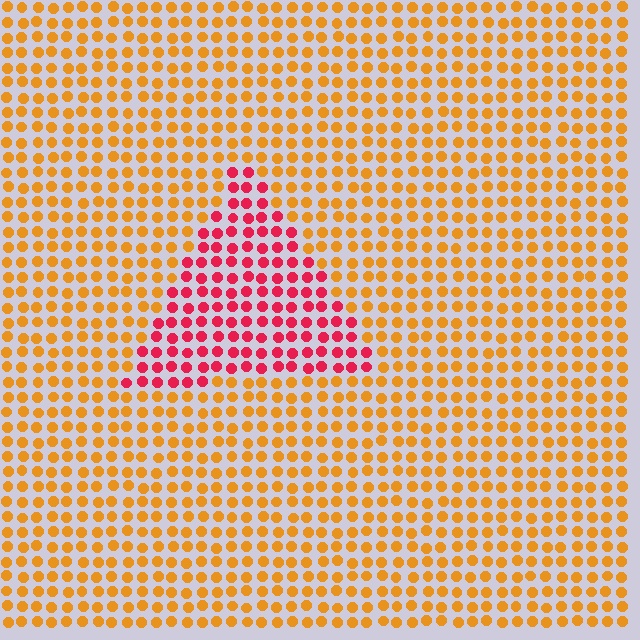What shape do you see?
I see a triangle.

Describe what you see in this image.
The image is filled with small orange elements in a uniform arrangement. A triangle-shaped region is visible where the elements are tinted to a slightly different hue, forming a subtle color boundary.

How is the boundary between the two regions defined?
The boundary is defined purely by a slight shift in hue (about 50 degrees). Spacing, size, and orientation are identical on both sides.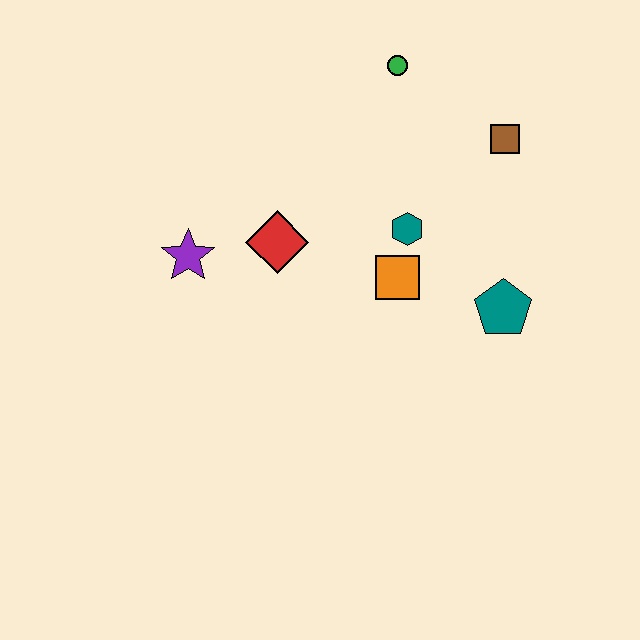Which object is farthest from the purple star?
The brown square is farthest from the purple star.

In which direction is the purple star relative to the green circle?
The purple star is to the left of the green circle.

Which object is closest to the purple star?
The red diamond is closest to the purple star.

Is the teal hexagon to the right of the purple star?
Yes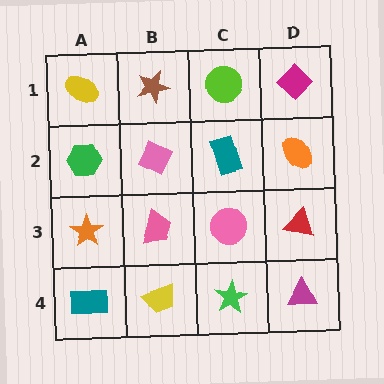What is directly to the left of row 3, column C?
A pink trapezoid.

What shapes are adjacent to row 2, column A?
A yellow ellipse (row 1, column A), an orange star (row 3, column A), a pink diamond (row 2, column B).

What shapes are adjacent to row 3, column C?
A teal rectangle (row 2, column C), a green star (row 4, column C), a pink trapezoid (row 3, column B), a red triangle (row 3, column D).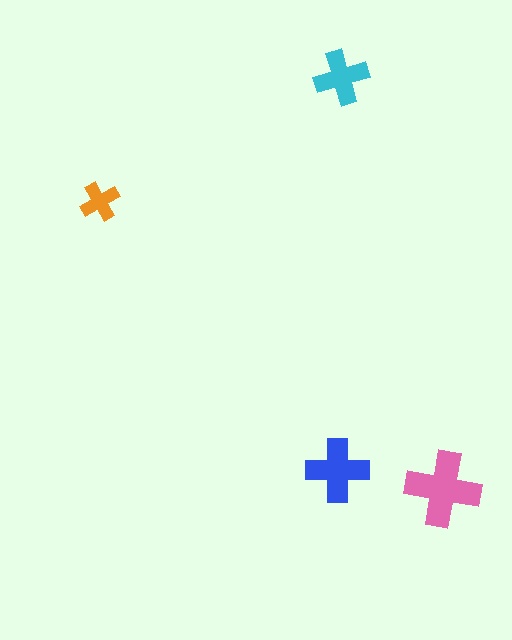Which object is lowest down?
The pink cross is bottommost.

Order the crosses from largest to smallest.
the pink one, the blue one, the cyan one, the orange one.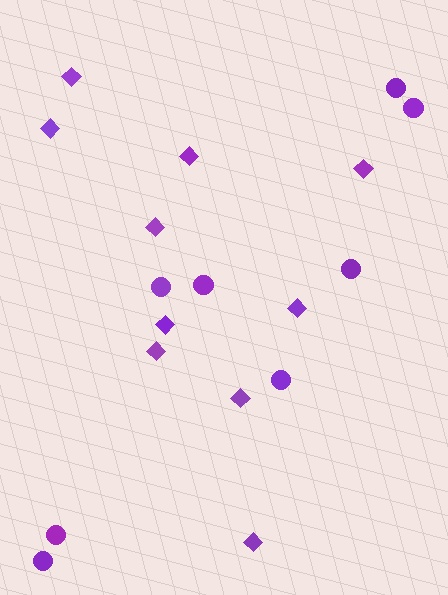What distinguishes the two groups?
There are 2 groups: one group of circles (8) and one group of diamonds (10).